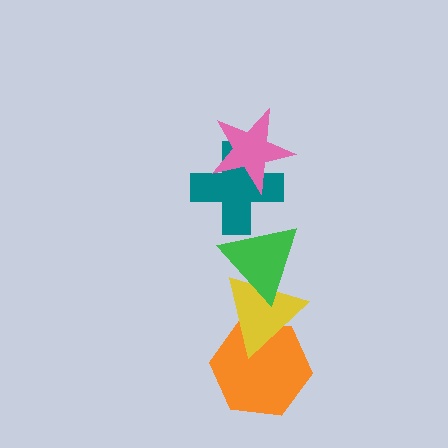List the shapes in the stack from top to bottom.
From top to bottom: the pink star, the teal cross, the green triangle, the yellow triangle, the orange hexagon.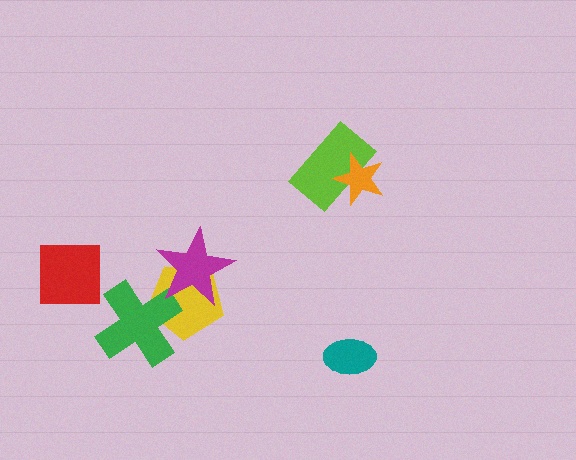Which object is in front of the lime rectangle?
The orange star is in front of the lime rectangle.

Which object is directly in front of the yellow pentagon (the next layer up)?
The green cross is directly in front of the yellow pentagon.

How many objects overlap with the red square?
0 objects overlap with the red square.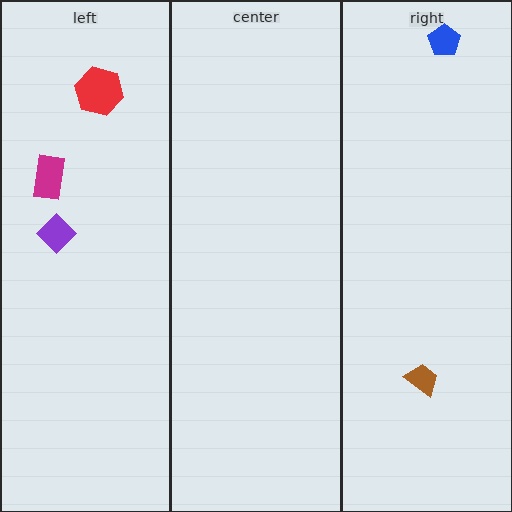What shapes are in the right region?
The blue pentagon, the brown trapezoid.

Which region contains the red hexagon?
The left region.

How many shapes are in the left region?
3.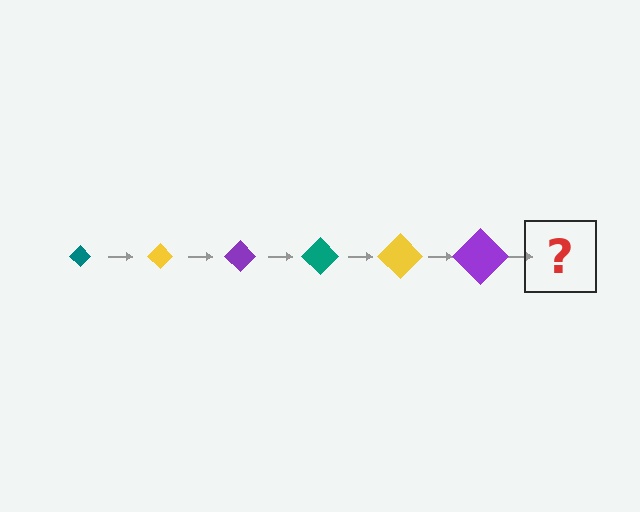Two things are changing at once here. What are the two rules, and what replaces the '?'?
The two rules are that the diamond grows larger each step and the color cycles through teal, yellow, and purple. The '?' should be a teal diamond, larger than the previous one.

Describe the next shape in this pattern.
It should be a teal diamond, larger than the previous one.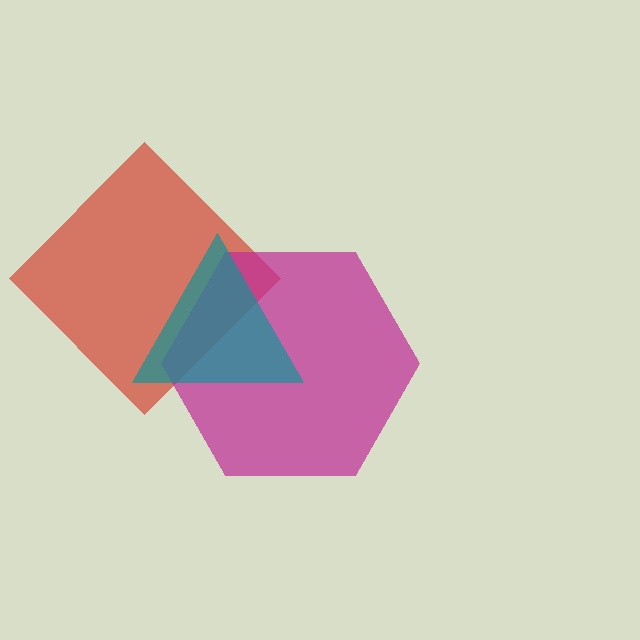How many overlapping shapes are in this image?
There are 3 overlapping shapes in the image.